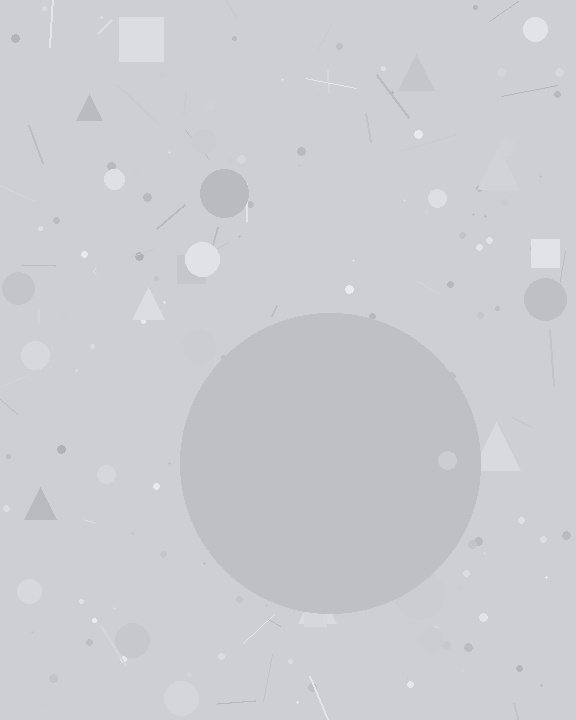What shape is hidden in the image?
A circle is hidden in the image.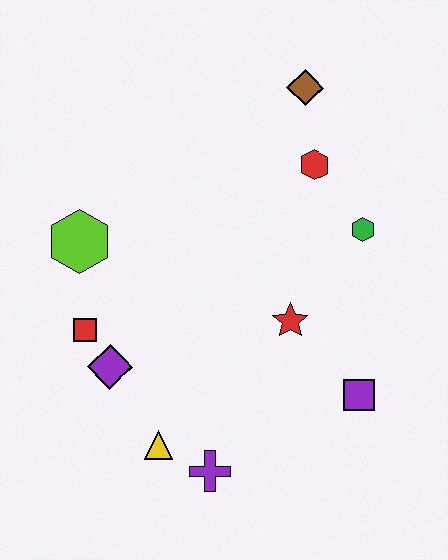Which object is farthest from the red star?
The brown diamond is farthest from the red star.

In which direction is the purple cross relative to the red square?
The purple cross is below the red square.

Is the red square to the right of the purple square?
No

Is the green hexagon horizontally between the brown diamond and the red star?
No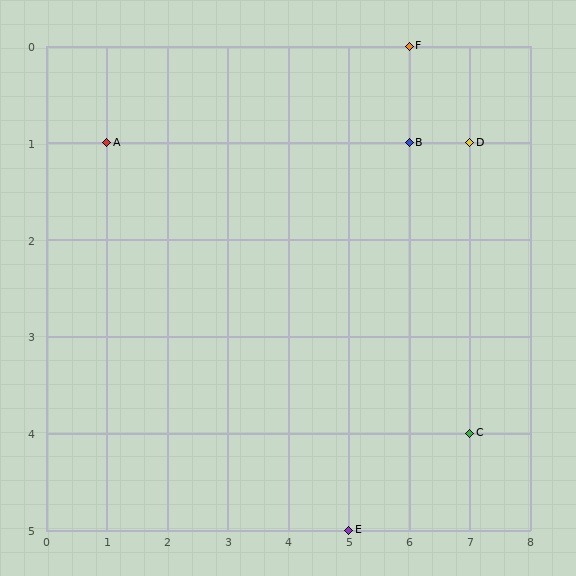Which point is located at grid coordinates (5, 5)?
Point E is at (5, 5).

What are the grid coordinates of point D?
Point D is at grid coordinates (7, 1).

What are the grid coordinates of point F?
Point F is at grid coordinates (6, 0).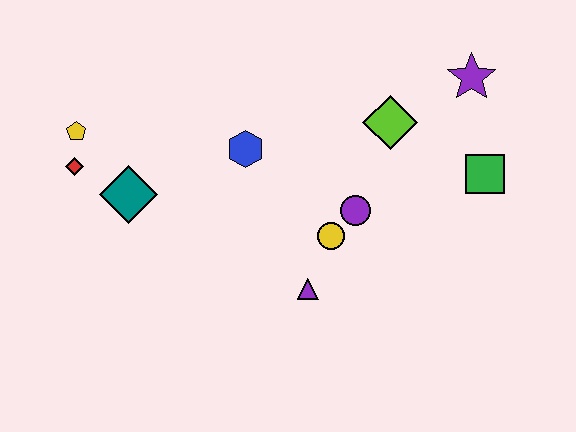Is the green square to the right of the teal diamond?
Yes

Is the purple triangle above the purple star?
No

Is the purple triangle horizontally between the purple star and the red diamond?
Yes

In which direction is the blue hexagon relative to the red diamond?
The blue hexagon is to the right of the red diamond.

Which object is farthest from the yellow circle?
The yellow pentagon is farthest from the yellow circle.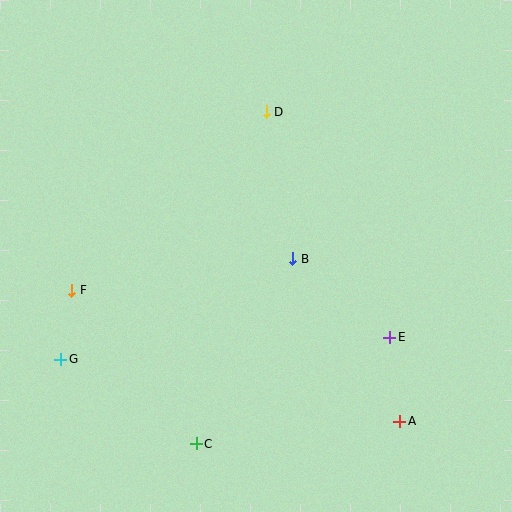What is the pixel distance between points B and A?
The distance between B and A is 195 pixels.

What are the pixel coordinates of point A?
Point A is at (400, 421).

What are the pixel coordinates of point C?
Point C is at (196, 444).